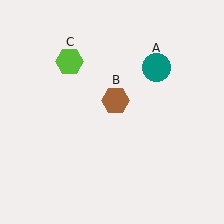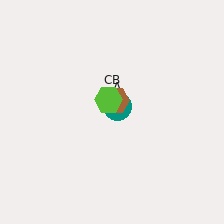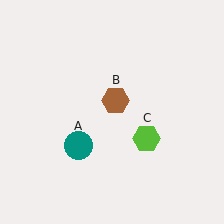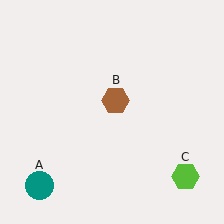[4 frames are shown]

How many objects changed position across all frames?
2 objects changed position: teal circle (object A), lime hexagon (object C).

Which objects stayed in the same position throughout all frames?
Brown hexagon (object B) remained stationary.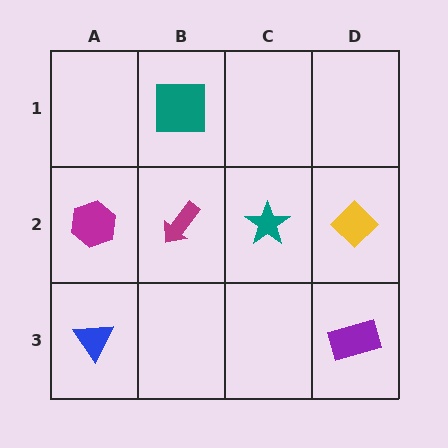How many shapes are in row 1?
1 shape.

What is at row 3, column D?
A purple rectangle.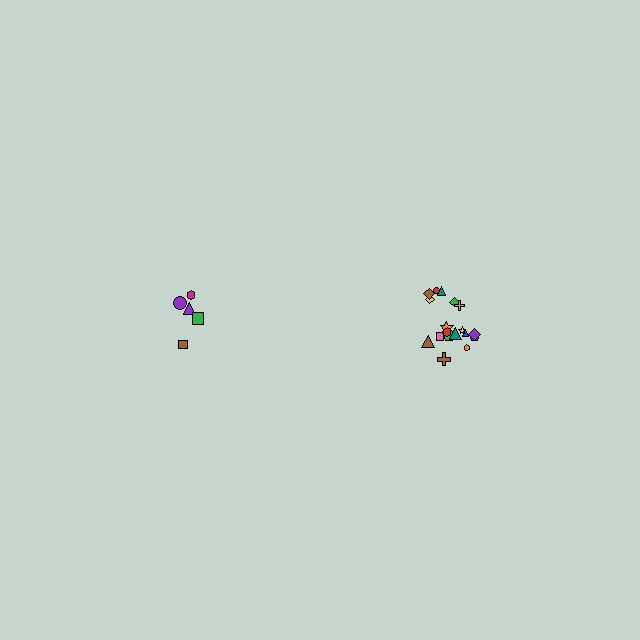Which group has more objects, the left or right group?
The right group.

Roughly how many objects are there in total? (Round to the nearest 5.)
Roughly 25 objects in total.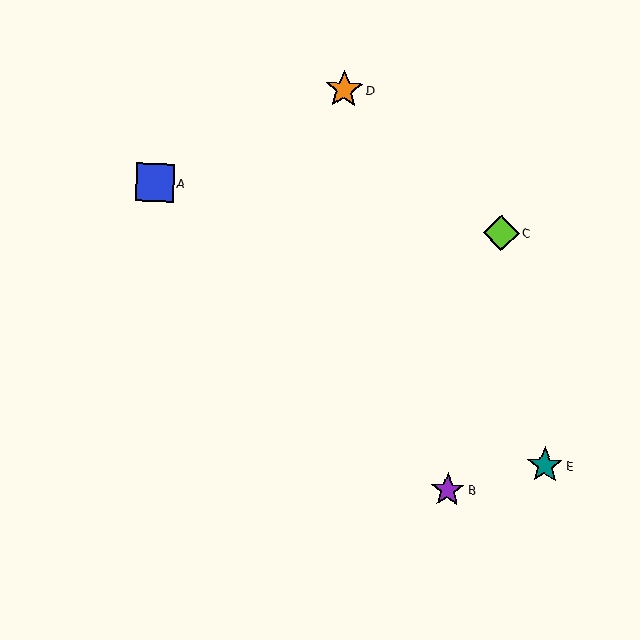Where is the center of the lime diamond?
The center of the lime diamond is at (501, 233).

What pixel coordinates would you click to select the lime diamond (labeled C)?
Click at (501, 233) to select the lime diamond C.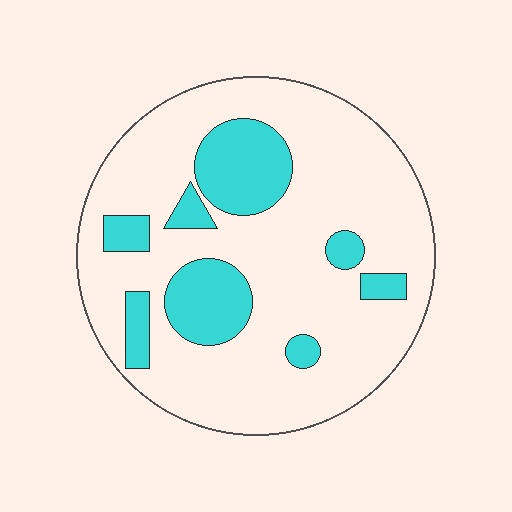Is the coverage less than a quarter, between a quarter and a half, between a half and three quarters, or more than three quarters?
Less than a quarter.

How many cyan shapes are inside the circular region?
8.